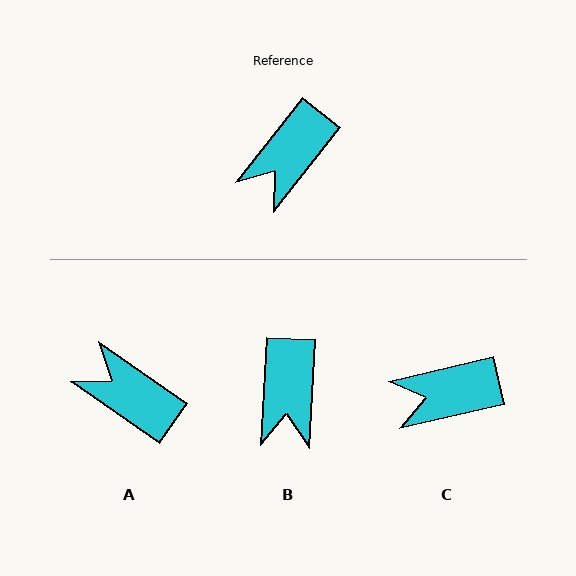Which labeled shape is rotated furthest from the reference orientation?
A, about 87 degrees away.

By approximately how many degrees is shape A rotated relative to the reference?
Approximately 87 degrees clockwise.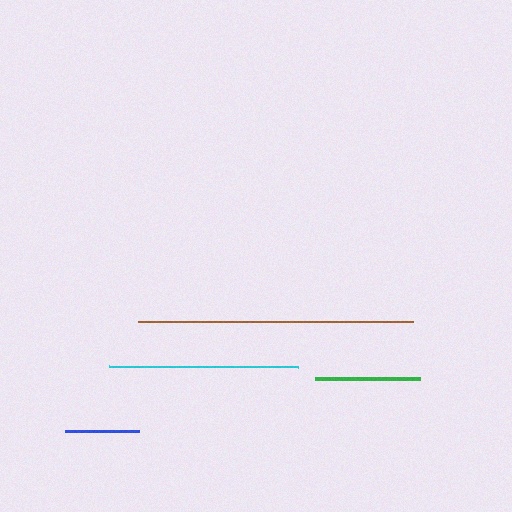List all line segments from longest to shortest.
From longest to shortest: brown, cyan, green, blue.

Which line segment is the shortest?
The blue line is the shortest at approximately 74 pixels.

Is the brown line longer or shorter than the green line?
The brown line is longer than the green line.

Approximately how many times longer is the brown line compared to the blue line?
The brown line is approximately 3.7 times the length of the blue line.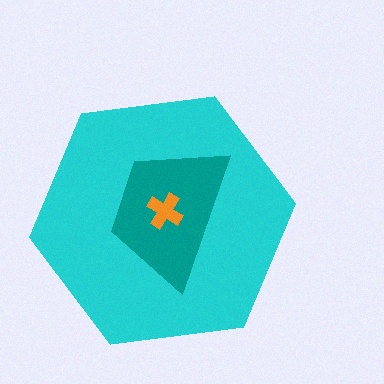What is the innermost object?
The orange cross.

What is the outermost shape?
The cyan hexagon.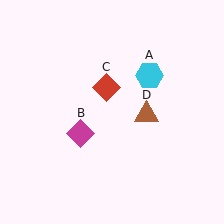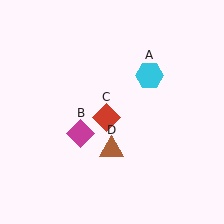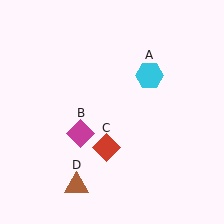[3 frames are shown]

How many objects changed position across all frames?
2 objects changed position: red diamond (object C), brown triangle (object D).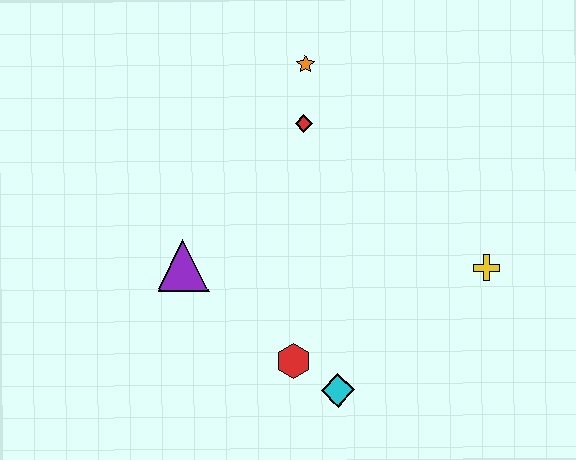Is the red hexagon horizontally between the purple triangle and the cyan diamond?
Yes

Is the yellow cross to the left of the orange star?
No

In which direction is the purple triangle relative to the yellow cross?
The purple triangle is to the left of the yellow cross.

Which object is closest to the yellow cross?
The cyan diamond is closest to the yellow cross.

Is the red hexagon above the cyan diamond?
Yes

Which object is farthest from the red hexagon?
The orange star is farthest from the red hexagon.